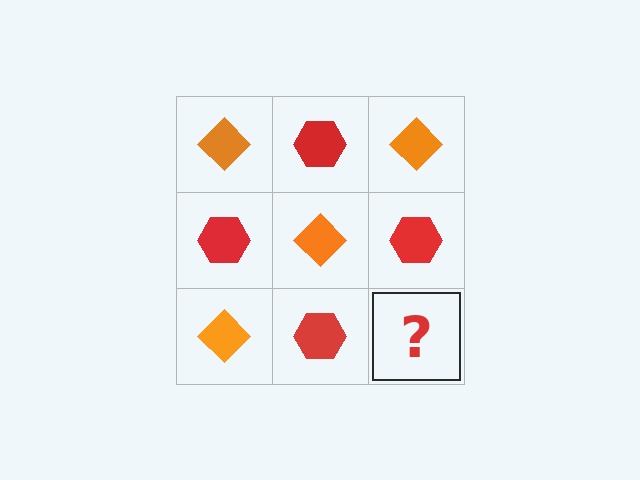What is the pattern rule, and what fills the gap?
The rule is that it alternates orange diamond and red hexagon in a checkerboard pattern. The gap should be filled with an orange diamond.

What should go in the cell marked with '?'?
The missing cell should contain an orange diamond.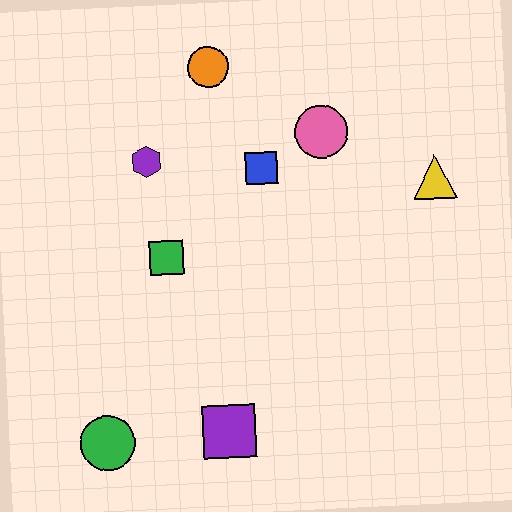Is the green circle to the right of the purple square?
No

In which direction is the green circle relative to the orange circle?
The green circle is below the orange circle.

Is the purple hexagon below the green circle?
No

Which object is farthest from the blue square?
The green circle is farthest from the blue square.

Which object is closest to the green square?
The purple hexagon is closest to the green square.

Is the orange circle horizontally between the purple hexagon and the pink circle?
Yes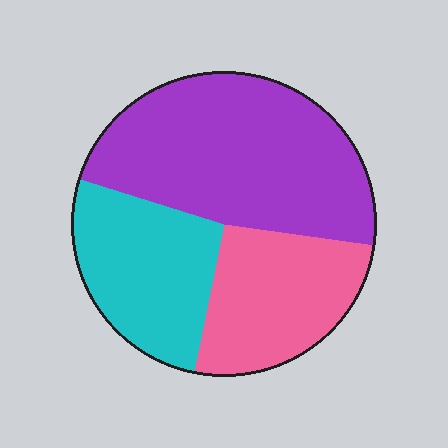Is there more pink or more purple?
Purple.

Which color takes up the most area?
Purple, at roughly 50%.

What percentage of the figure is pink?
Pink covers about 25% of the figure.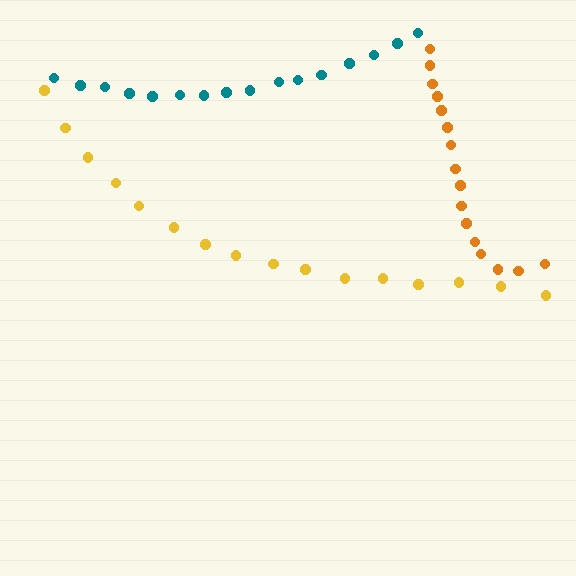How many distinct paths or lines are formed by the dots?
There are 3 distinct paths.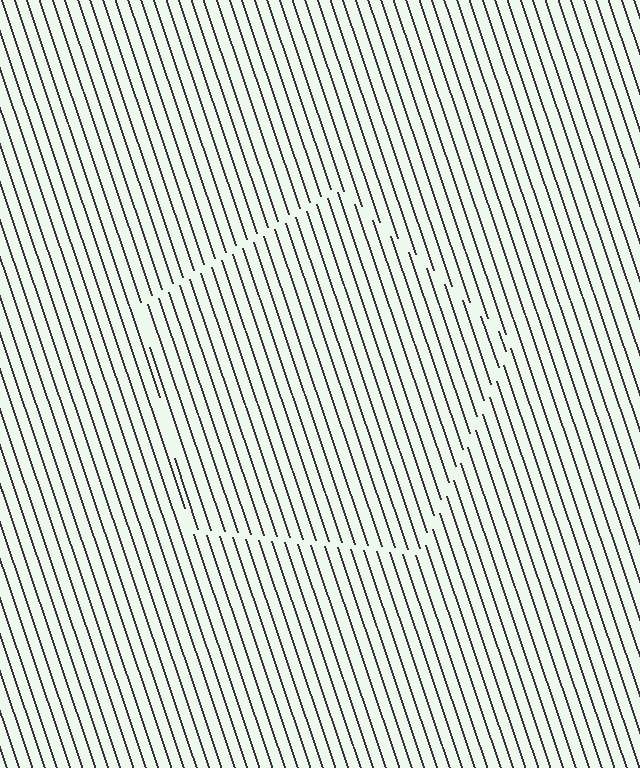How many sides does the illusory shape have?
5 sides — the line-ends trace a pentagon.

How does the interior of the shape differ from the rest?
The interior of the shape contains the same grating, shifted by half a period — the contour is defined by the phase discontinuity where line-ends from the inner and outer gratings abut.